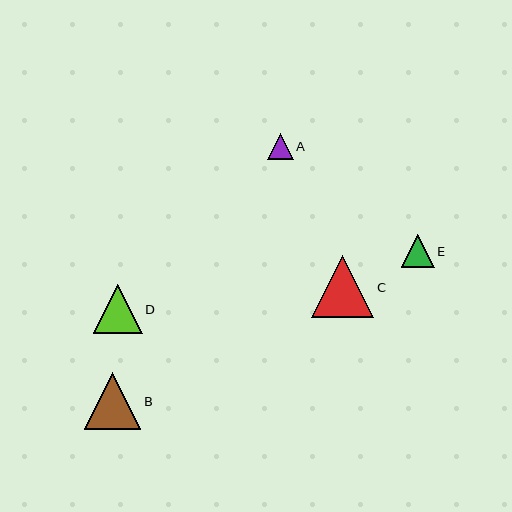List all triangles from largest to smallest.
From largest to smallest: C, B, D, E, A.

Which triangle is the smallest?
Triangle A is the smallest with a size of approximately 25 pixels.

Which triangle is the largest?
Triangle C is the largest with a size of approximately 62 pixels.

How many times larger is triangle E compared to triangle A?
Triangle E is approximately 1.3 times the size of triangle A.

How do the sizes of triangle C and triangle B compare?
Triangle C and triangle B are approximately the same size.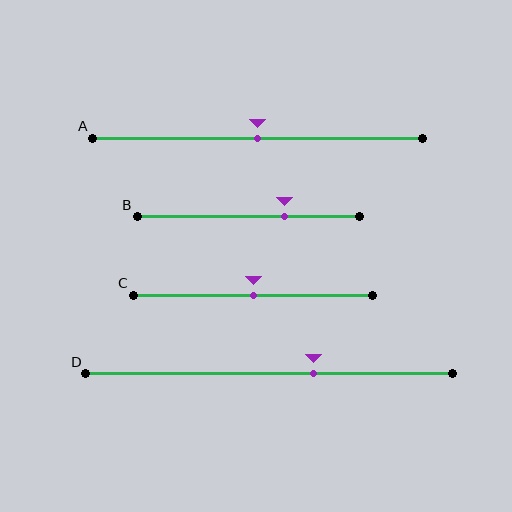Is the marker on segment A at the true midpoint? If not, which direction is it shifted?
Yes, the marker on segment A is at the true midpoint.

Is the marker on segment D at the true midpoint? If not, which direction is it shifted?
No, the marker on segment D is shifted to the right by about 12% of the segment length.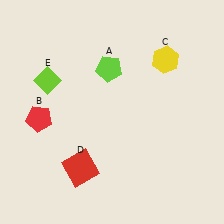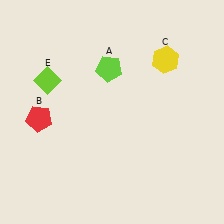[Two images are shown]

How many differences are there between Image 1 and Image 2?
There is 1 difference between the two images.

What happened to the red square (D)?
The red square (D) was removed in Image 2. It was in the bottom-left area of Image 1.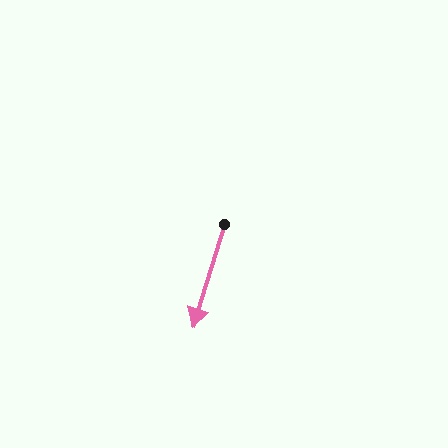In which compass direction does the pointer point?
South.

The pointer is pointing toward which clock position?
Roughly 7 o'clock.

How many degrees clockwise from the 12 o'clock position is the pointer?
Approximately 197 degrees.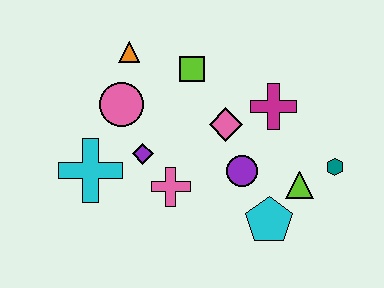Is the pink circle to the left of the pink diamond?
Yes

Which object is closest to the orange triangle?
The pink circle is closest to the orange triangle.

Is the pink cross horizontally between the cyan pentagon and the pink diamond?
No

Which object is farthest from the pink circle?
The teal hexagon is farthest from the pink circle.